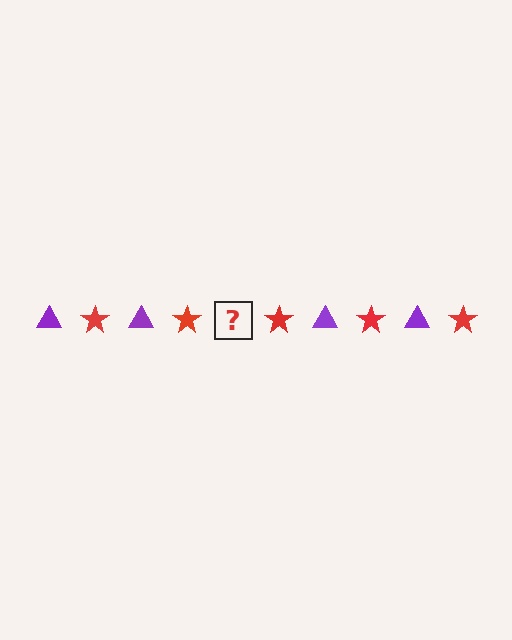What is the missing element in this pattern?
The missing element is a purple triangle.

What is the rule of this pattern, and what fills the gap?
The rule is that the pattern alternates between purple triangle and red star. The gap should be filled with a purple triangle.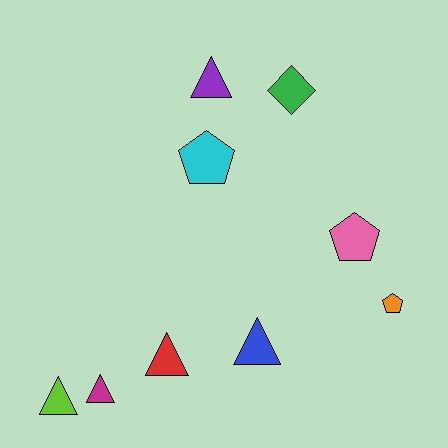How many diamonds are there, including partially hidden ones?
There is 1 diamond.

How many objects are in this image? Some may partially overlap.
There are 9 objects.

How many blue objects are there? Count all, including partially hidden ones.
There is 1 blue object.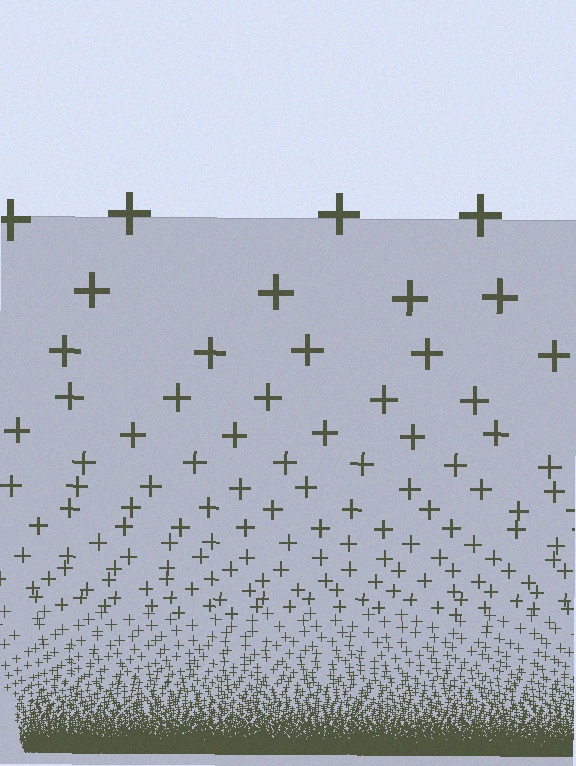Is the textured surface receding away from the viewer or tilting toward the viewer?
The surface appears to tilt toward the viewer. Texture elements get larger and sparser toward the top.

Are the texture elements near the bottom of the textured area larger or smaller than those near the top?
Smaller. The gradient is inverted — elements near the bottom are smaller and denser.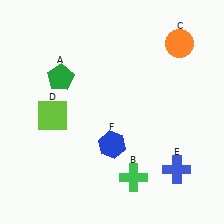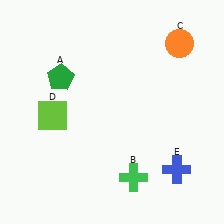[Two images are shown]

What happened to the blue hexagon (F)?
The blue hexagon (F) was removed in Image 2. It was in the bottom-left area of Image 1.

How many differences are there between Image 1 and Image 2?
There is 1 difference between the two images.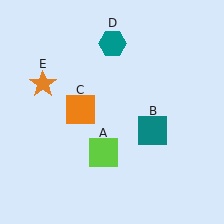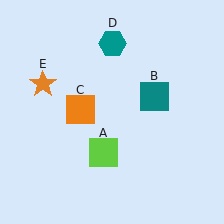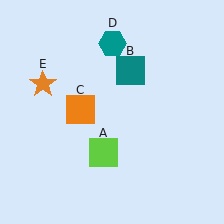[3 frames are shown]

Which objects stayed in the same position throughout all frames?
Lime square (object A) and orange square (object C) and teal hexagon (object D) and orange star (object E) remained stationary.